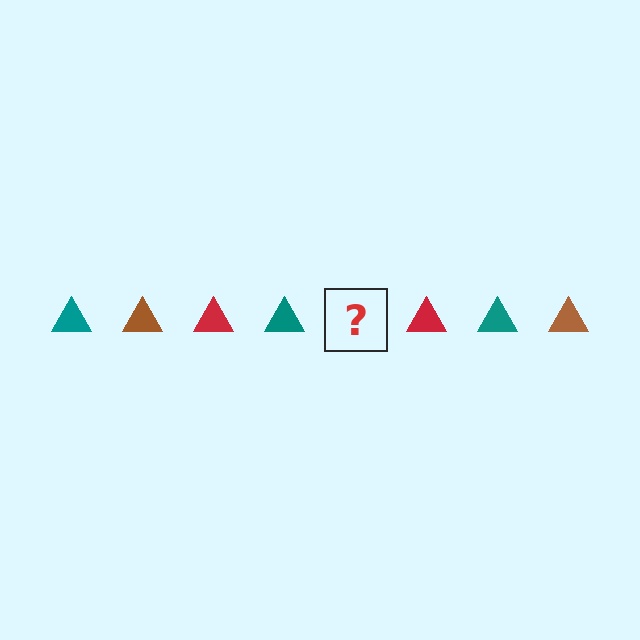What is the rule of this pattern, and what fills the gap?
The rule is that the pattern cycles through teal, brown, red triangles. The gap should be filled with a brown triangle.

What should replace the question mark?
The question mark should be replaced with a brown triangle.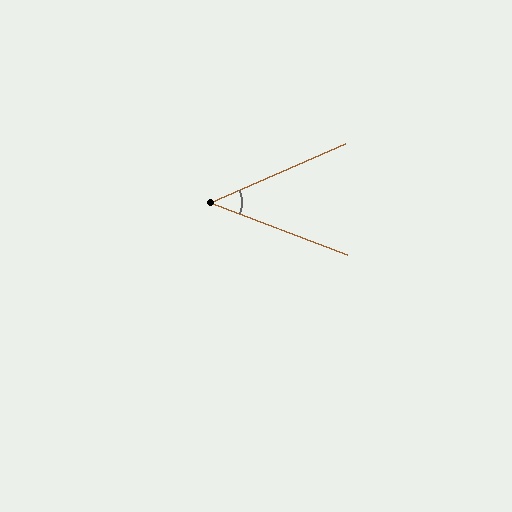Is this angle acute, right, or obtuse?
It is acute.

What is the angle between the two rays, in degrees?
Approximately 44 degrees.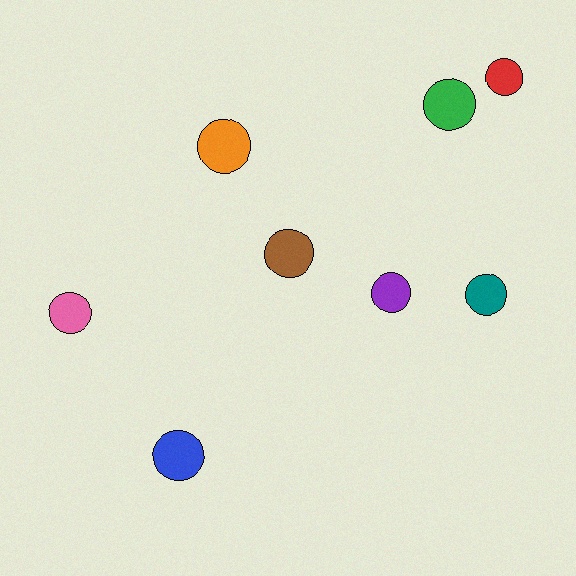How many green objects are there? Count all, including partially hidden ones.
There is 1 green object.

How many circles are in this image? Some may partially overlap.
There are 8 circles.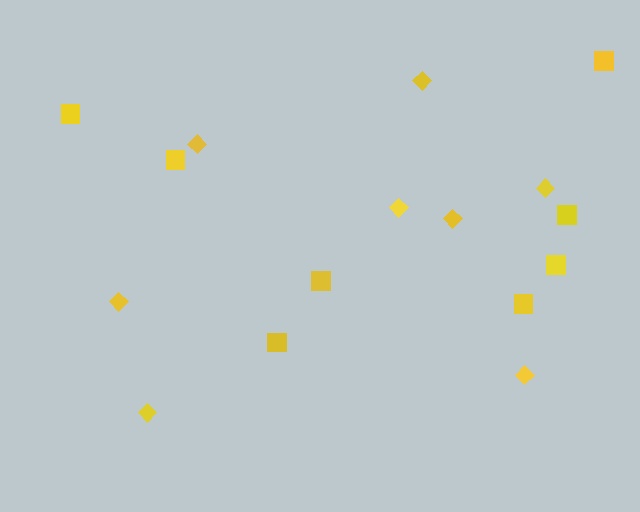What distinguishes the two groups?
There are 2 groups: one group of squares (8) and one group of diamonds (8).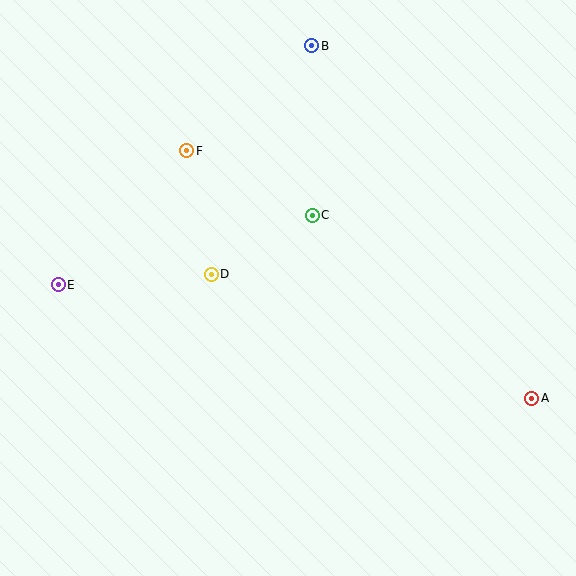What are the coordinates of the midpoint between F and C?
The midpoint between F and C is at (250, 183).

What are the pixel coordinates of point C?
Point C is at (312, 215).